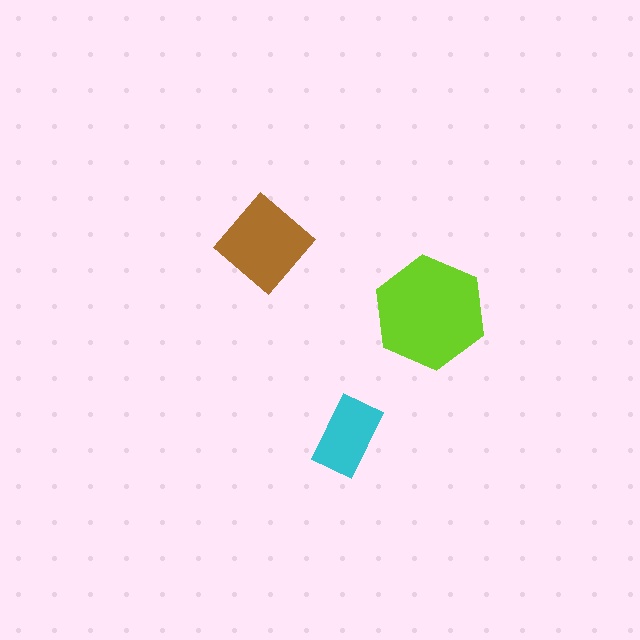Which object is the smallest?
The cyan rectangle.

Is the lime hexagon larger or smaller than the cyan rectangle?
Larger.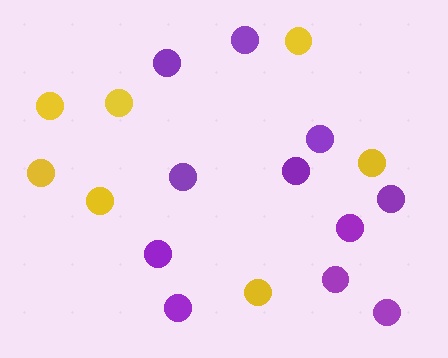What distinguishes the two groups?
There are 2 groups: one group of purple circles (11) and one group of yellow circles (7).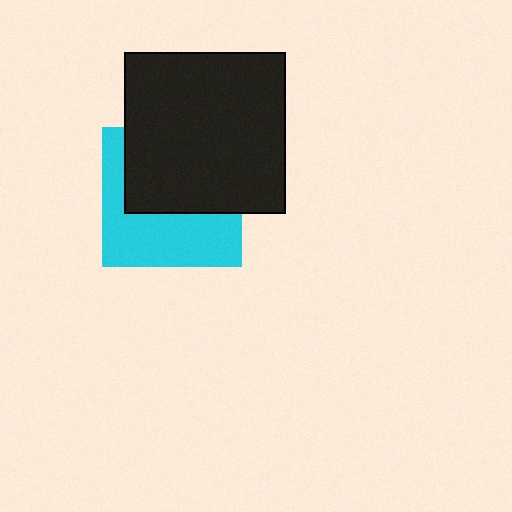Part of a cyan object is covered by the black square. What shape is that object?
It is a square.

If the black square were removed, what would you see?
You would see the complete cyan square.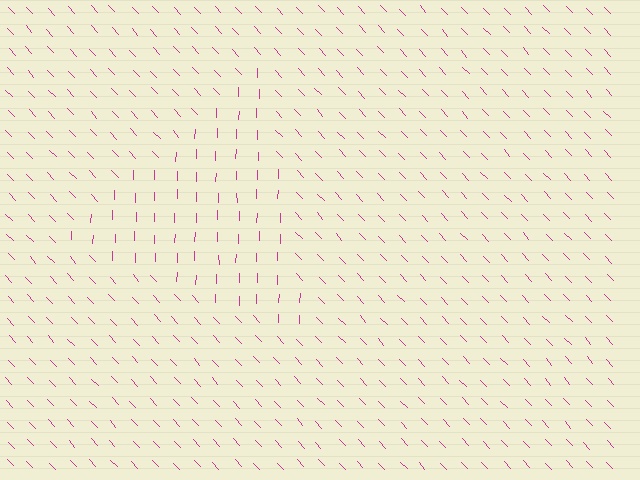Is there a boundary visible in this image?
Yes, there is a texture boundary formed by a change in line orientation.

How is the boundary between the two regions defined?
The boundary is defined purely by a change in line orientation (approximately 45 degrees difference). All lines are the same color and thickness.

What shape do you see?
I see a triangle.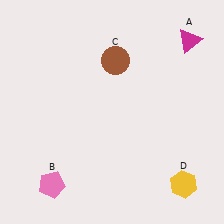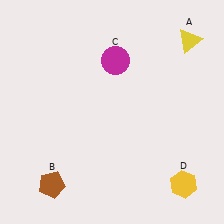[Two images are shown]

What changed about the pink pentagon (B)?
In Image 1, B is pink. In Image 2, it changed to brown.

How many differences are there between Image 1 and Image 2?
There are 3 differences between the two images.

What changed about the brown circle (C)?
In Image 1, C is brown. In Image 2, it changed to magenta.